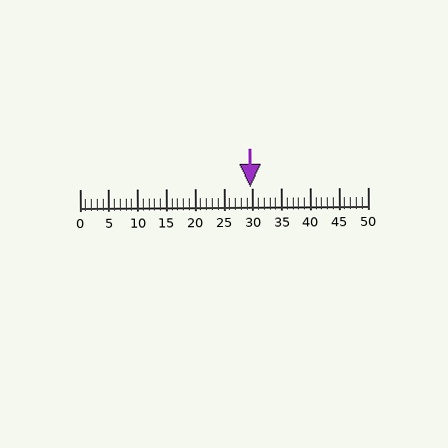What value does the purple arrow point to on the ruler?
The purple arrow points to approximately 30.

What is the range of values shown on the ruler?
The ruler shows values from 0 to 50.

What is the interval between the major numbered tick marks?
The major tick marks are spaced 5 units apart.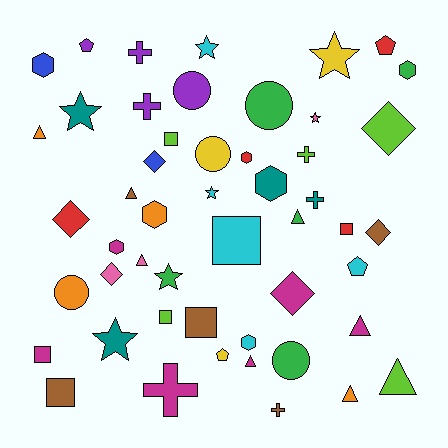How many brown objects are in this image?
There are 5 brown objects.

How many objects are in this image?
There are 50 objects.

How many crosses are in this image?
There are 6 crosses.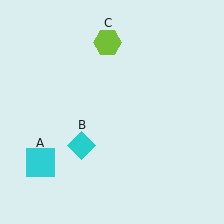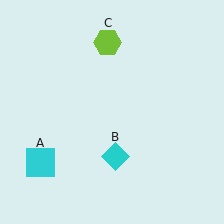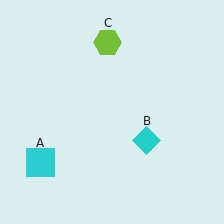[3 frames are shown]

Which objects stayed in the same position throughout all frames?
Cyan square (object A) and lime hexagon (object C) remained stationary.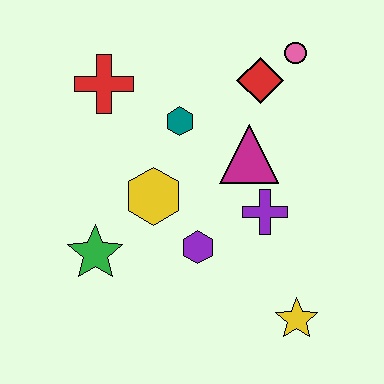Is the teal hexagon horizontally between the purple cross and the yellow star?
No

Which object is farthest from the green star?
The pink circle is farthest from the green star.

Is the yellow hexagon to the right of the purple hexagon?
No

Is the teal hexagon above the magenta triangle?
Yes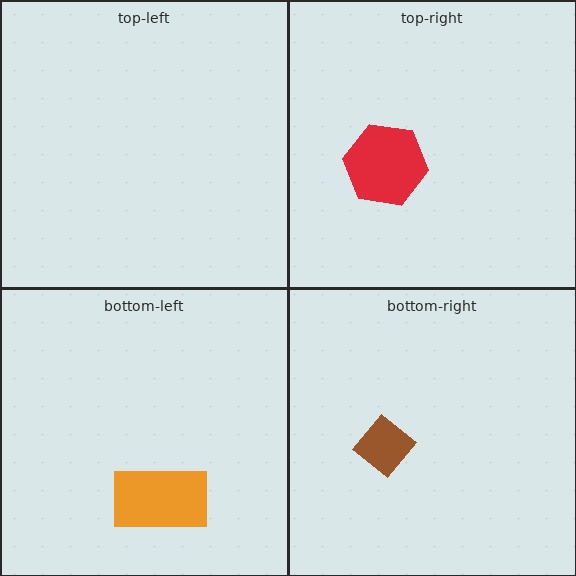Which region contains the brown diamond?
The bottom-right region.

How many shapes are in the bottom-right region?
1.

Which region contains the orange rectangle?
The bottom-left region.